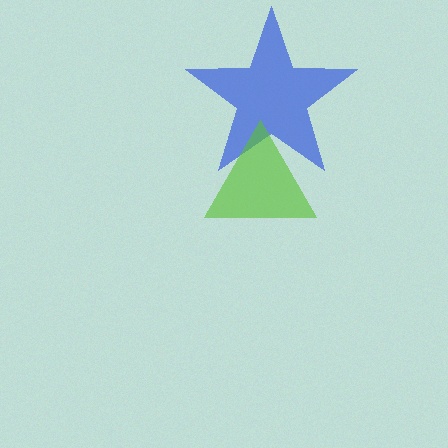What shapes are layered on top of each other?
The layered shapes are: a blue star, a lime triangle.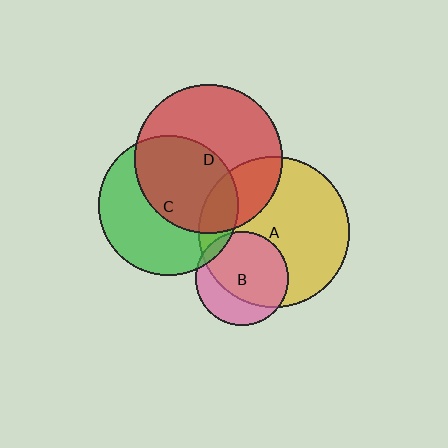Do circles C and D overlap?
Yes.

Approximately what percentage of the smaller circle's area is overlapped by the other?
Approximately 50%.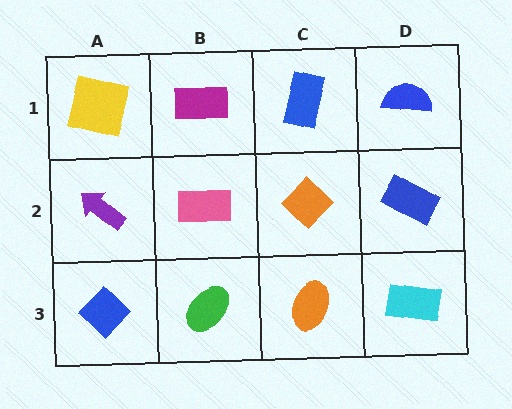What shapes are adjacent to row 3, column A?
A purple arrow (row 2, column A), a green ellipse (row 3, column B).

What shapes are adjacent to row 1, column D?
A blue rectangle (row 2, column D), a blue rectangle (row 1, column C).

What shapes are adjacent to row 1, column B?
A pink rectangle (row 2, column B), a yellow square (row 1, column A), a blue rectangle (row 1, column C).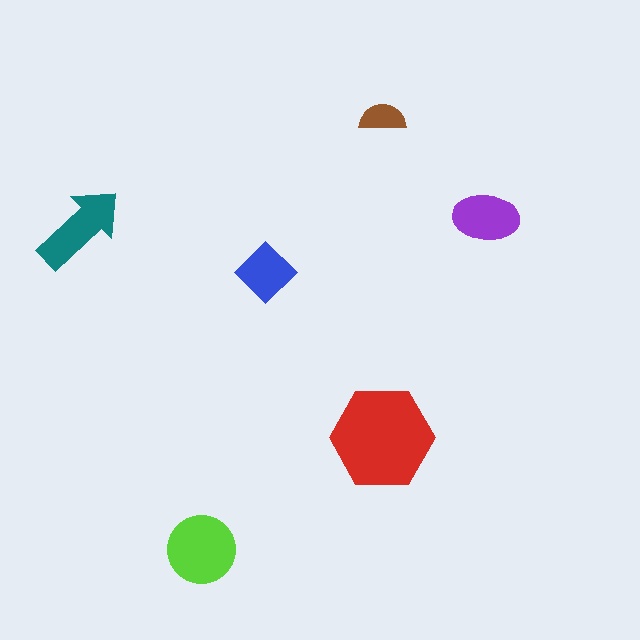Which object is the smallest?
The brown semicircle.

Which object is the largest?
The red hexagon.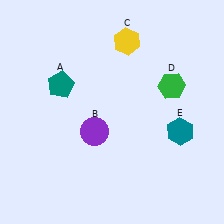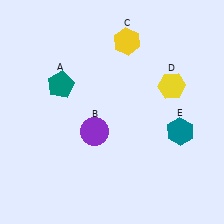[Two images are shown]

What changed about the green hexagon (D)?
In Image 1, D is green. In Image 2, it changed to yellow.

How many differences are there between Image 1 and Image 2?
There is 1 difference between the two images.